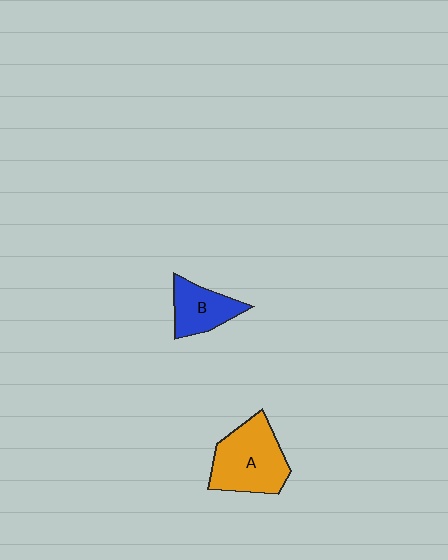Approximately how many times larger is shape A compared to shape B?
Approximately 1.6 times.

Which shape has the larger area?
Shape A (orange).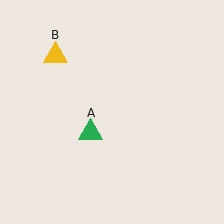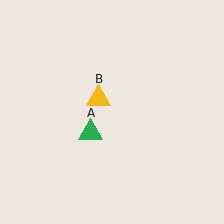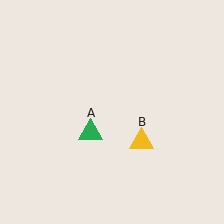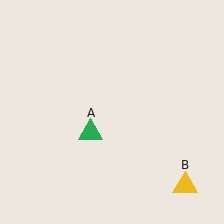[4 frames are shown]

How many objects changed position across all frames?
1 object changed position: yellow triangle (object B).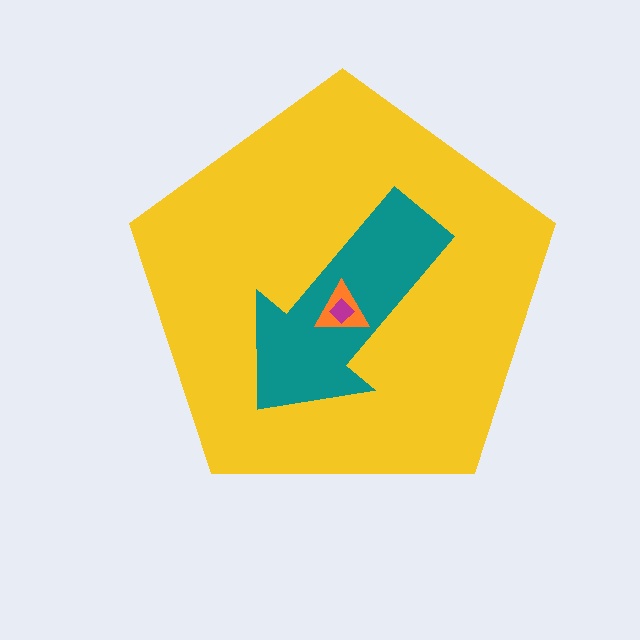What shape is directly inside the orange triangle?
The magenta diamond.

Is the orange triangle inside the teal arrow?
Yes.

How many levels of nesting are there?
4.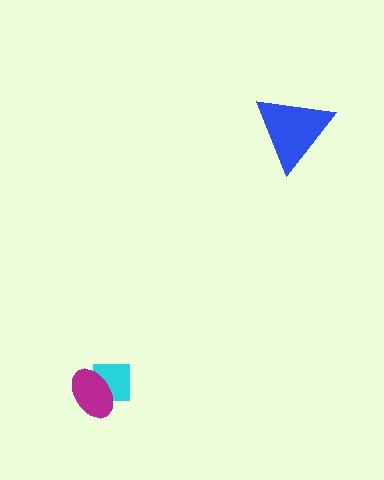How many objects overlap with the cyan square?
1 object overlaps with the cyan square.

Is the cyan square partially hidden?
Yes, it is partially covered by another shape.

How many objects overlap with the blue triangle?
0 objects overlap with the blue triangle.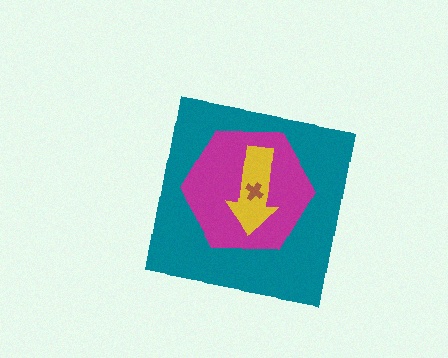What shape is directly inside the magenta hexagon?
The yellow arrow.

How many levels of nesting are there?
4.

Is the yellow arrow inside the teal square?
Yes.